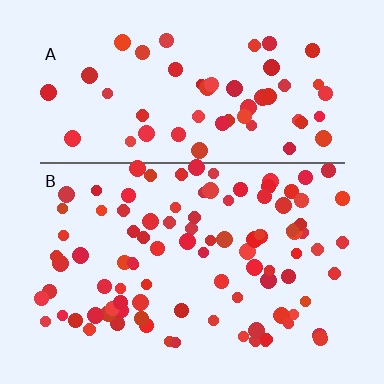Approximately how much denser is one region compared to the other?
Approximately 1.7× — region B over region A.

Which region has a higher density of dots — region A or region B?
B (the bottom).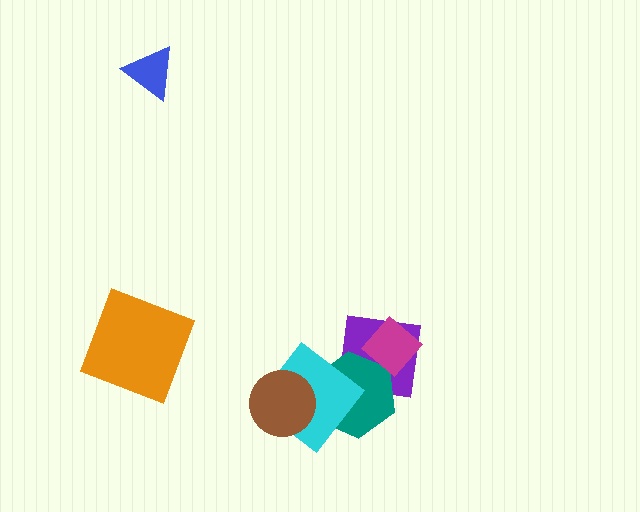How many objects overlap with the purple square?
2 objects overlap with the purple square.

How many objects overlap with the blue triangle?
0 objects overlap with the blue triangle.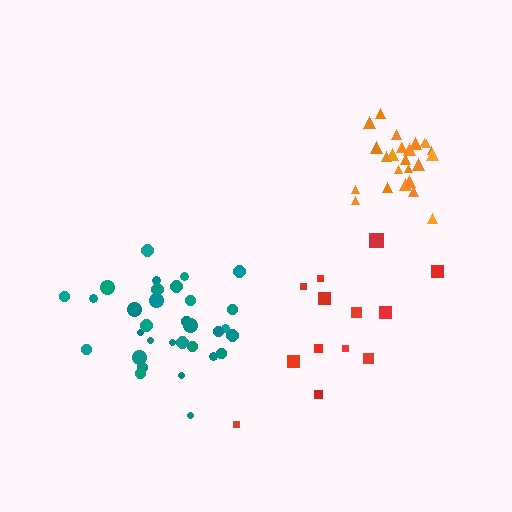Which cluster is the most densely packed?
Orange.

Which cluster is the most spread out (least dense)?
Red.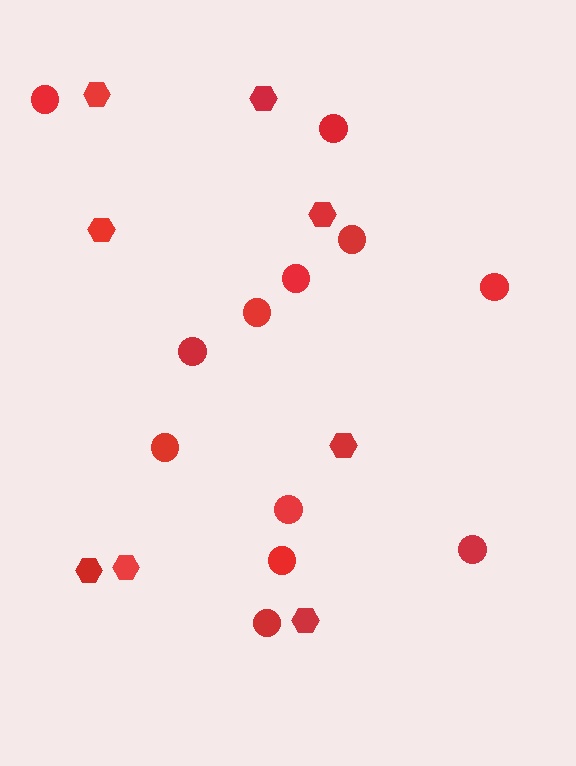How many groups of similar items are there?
There are 2 groups: one group of circles (12) and one group of hexagons (8).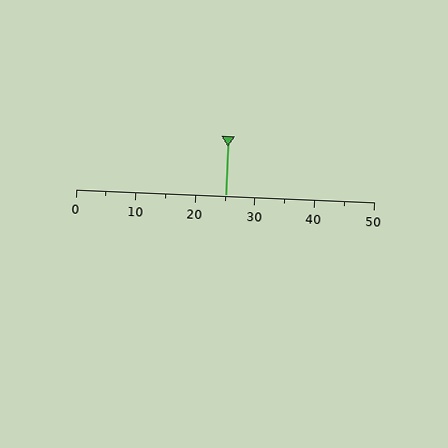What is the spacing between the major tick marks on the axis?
The major ticks are spaced 10 apart.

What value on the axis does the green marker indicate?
The marker indicates approximately 25.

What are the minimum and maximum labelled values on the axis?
The axis runs from 0 to 50.